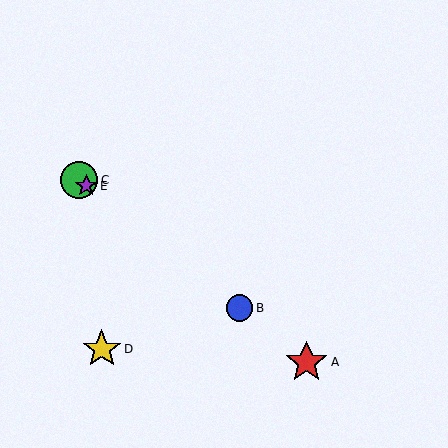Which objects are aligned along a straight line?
Objects A, B, C, E are aligned along a straight line.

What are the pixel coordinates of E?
Object E is at (86, 185).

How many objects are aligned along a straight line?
4 objects (A, B, C, E) are aligned along a straight line.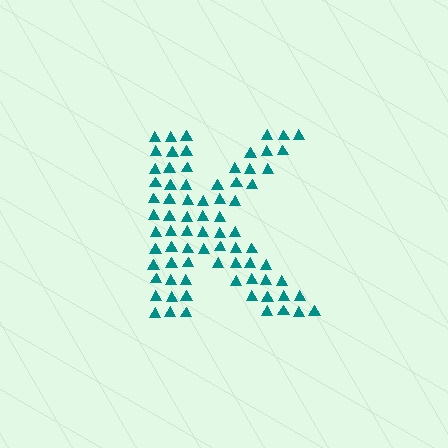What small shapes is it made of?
It is made of small triangles.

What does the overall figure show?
The overall figure shows the letter K.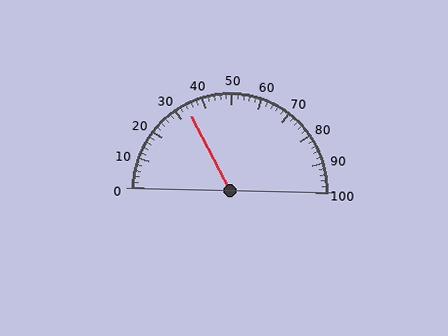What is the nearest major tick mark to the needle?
The nearest major tick mark is 30.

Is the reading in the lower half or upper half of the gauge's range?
The reading is in the lower half of the range (0 to 100).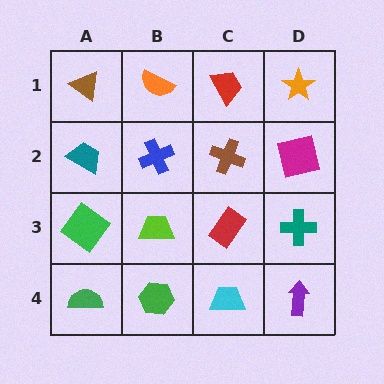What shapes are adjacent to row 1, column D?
A magenta square (row 2, column D), a red trapezoid (row 1, column C).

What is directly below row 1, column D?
A magenta square.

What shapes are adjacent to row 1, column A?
A teal trapezoid (row 2, column A), an orange semicircle (row 1, column B).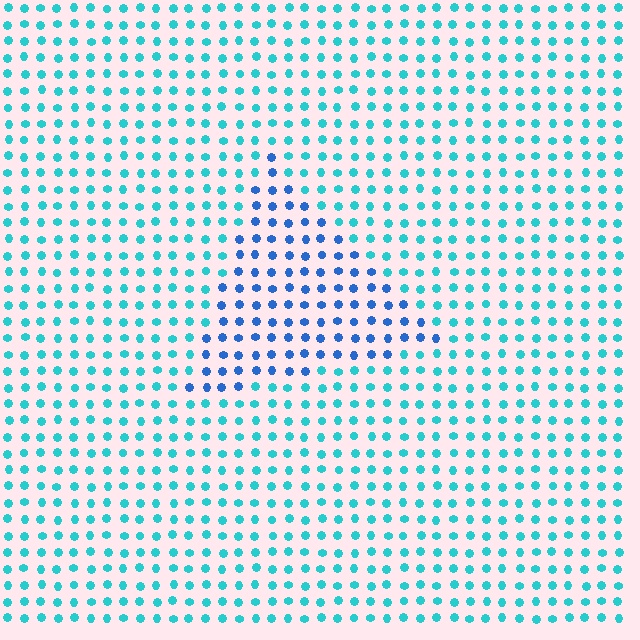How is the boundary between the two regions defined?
The boundary is defined purely by a slight shift in hue (about 36 degrees). Spacing, size, and orientation are identical on both sides.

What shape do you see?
I see a triangle.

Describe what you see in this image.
The image is filled with small cyan elements in a uniform arrangement. A triangle-shaped region is visible where the elements are tinted to a slightly different hue, forming a subtle color boundary.